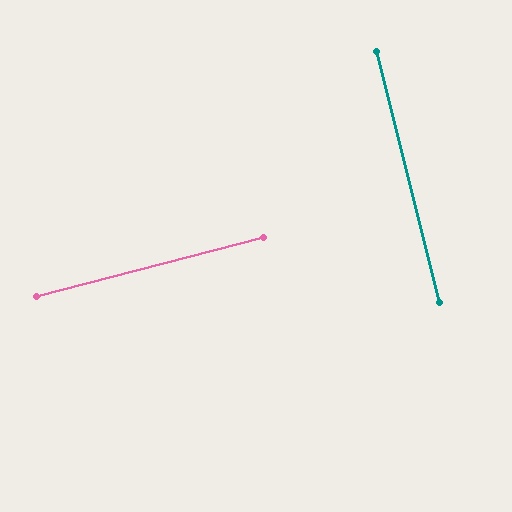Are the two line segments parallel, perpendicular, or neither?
Perpendicular — they meet at approximately 90°.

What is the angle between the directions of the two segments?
Approximately 90 degrees.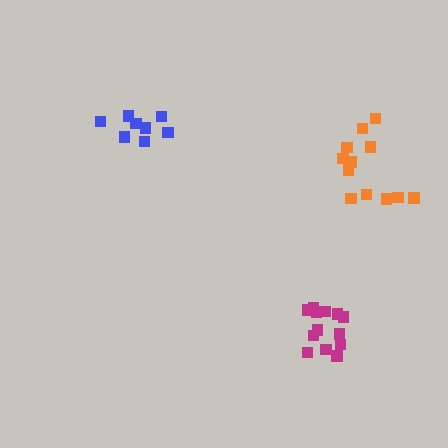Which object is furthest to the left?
The blue cluster is leftmost.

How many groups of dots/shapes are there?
There are 3 groups.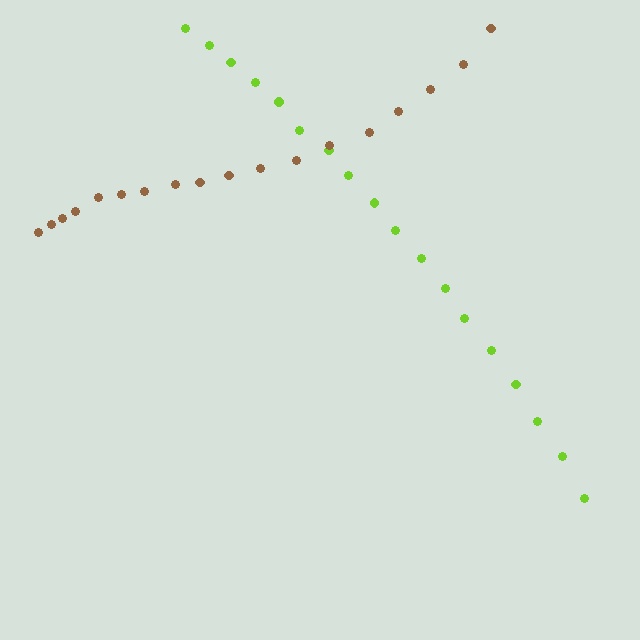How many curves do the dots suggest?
There are 2 distinct paths.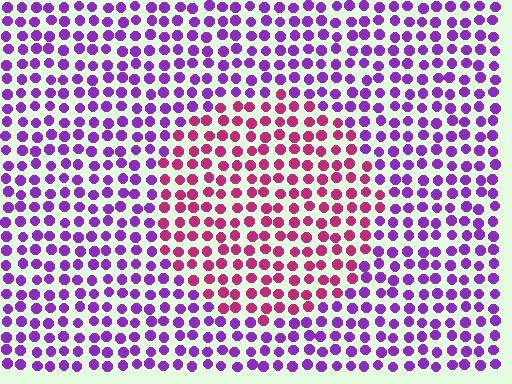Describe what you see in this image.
The image is filled with small purple elements in a uniform arrangement. A circle-shaped region is visible where the elements are tinted to a slightly different hue, forming a subtle color boundary.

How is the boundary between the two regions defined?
The boundary is defined purely by a slight shift in hue (about 48 degrees). Spacing, size, and orientation are identical on both sides.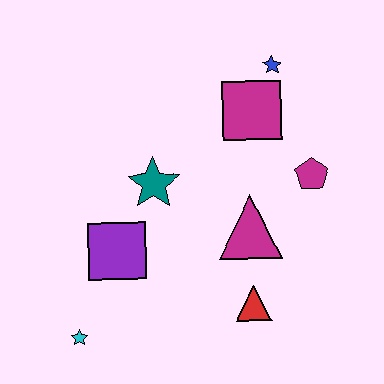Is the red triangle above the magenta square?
No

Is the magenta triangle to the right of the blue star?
No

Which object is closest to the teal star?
The purple square is closest to the teal star.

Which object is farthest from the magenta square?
The cyan star is farthest from the magenta square.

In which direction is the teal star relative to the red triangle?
The teal star is above the red triangle.